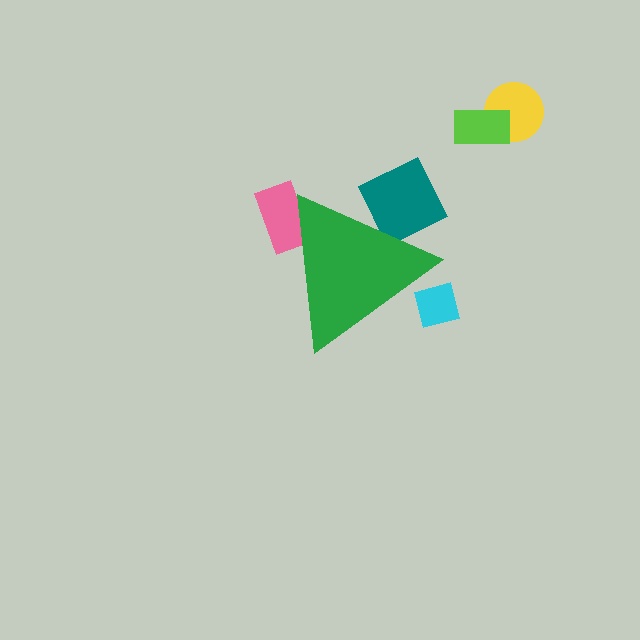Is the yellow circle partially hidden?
No, the yellow circle is fully visible.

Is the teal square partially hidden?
Yes, the teal square is partially hidden behind the green triangle.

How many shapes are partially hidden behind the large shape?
3 shapes are partially hidden.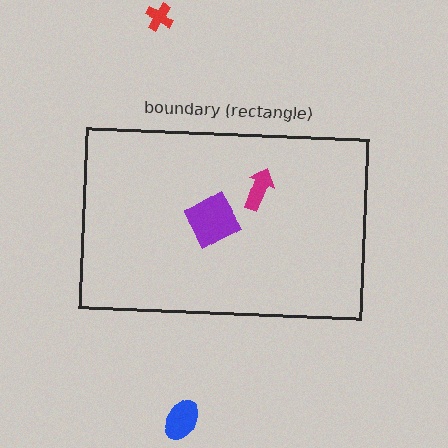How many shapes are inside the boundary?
2 inside, 2 outside.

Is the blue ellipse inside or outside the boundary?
Outside.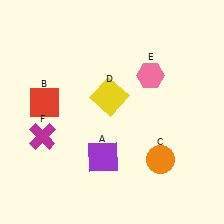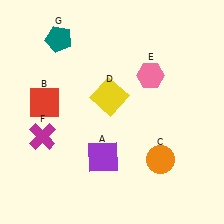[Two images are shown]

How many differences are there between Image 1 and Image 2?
There is 1 difference between the two images.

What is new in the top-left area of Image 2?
A teal pentagon (G) was added in the top-left area of Image 2.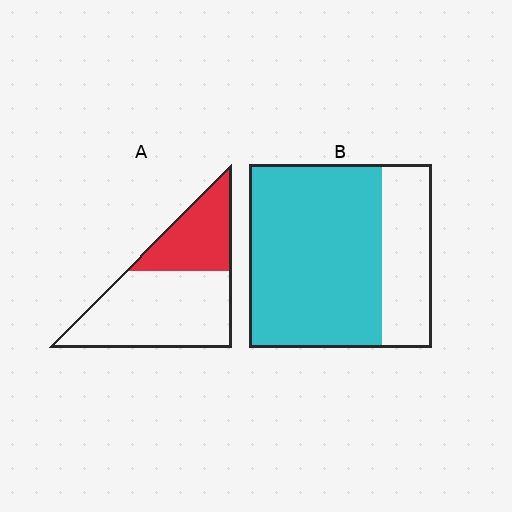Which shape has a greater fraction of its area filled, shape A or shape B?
Shape B.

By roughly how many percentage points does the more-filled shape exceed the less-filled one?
By roughly 40 percentage points (B over A).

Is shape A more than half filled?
No.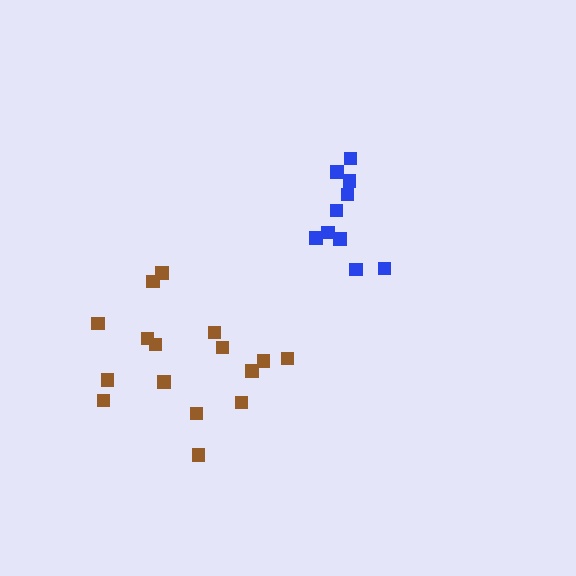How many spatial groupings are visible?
There are 2 spatial groupings.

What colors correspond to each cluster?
The clusters are colored: blue, brown.